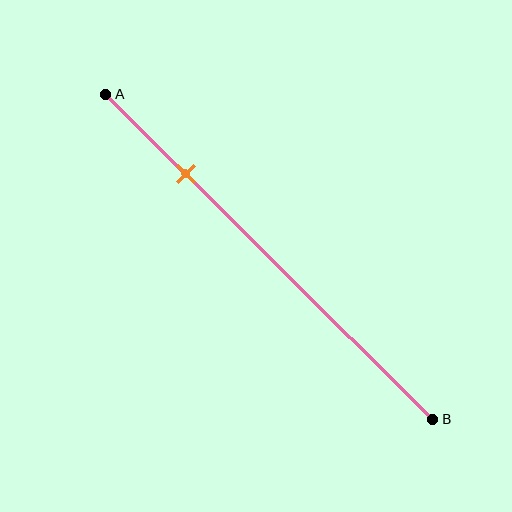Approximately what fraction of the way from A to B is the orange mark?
The orange mark is approximately 25% of the way from A to B.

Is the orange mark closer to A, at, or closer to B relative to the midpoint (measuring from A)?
The orange mark is closer to point A than the midpoint of segment AB.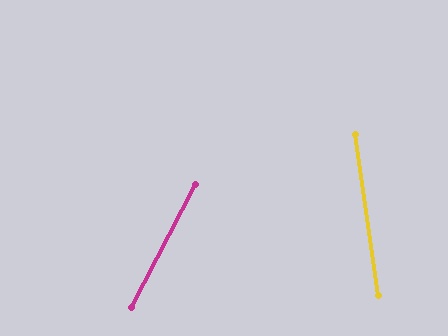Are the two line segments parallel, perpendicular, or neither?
Neither parallel nor perpendicular — they differ by about 36°.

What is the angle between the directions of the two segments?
Approximately 36 degrees.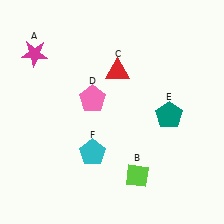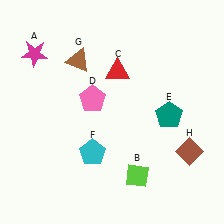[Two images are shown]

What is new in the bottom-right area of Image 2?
A brown diamond (H) was added in the bottom-right area of Image 2.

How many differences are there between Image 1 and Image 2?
There are 2 differences between the two images.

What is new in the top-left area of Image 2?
A brown triangle (G) was added in the top-left area of Image 2.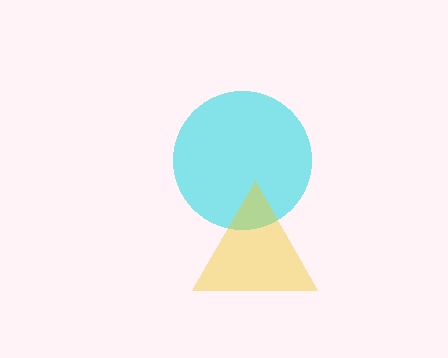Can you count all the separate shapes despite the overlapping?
Yes, there are 2 separate shapes.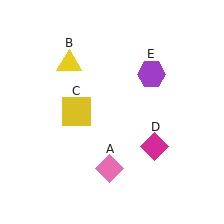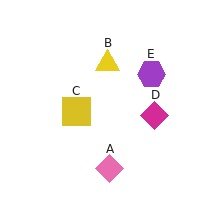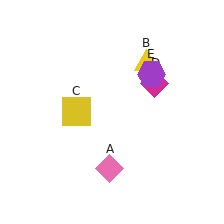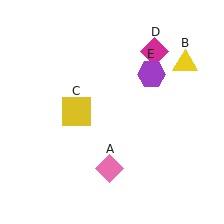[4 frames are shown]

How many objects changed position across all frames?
2 objects changed position: yellow triangle (object B), magenta diamond (object D).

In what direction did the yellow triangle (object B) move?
The yellow triangle (object B) moved right.